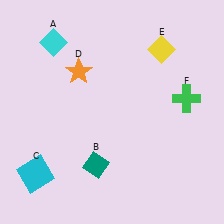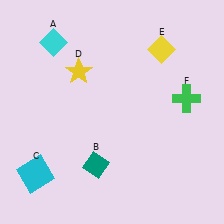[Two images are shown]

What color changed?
The star (D) changed from orange in Image 1 to yellow in Image 2.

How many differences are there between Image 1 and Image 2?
There is 1 difference between the two images.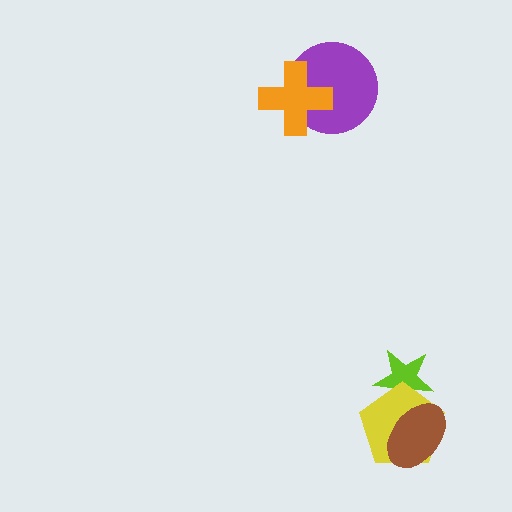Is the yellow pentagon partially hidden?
Yes, it is partially covered by another shape.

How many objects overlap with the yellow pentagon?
2 objects overlap with the yellow pentagon.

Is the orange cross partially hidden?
No, no other shape covers it.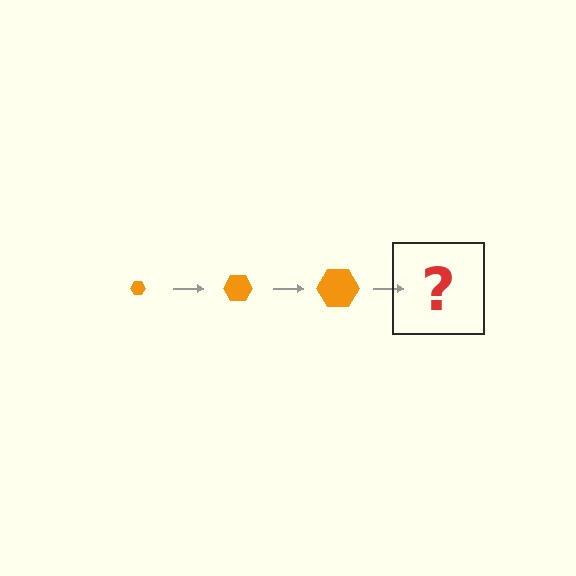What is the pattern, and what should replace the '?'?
The pattern is that the hexagon gets progressively larger each step. The '?' should be an orange hexagon, larger than the previous one.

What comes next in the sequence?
The next element should be an orange hexagon, larger than the previous one.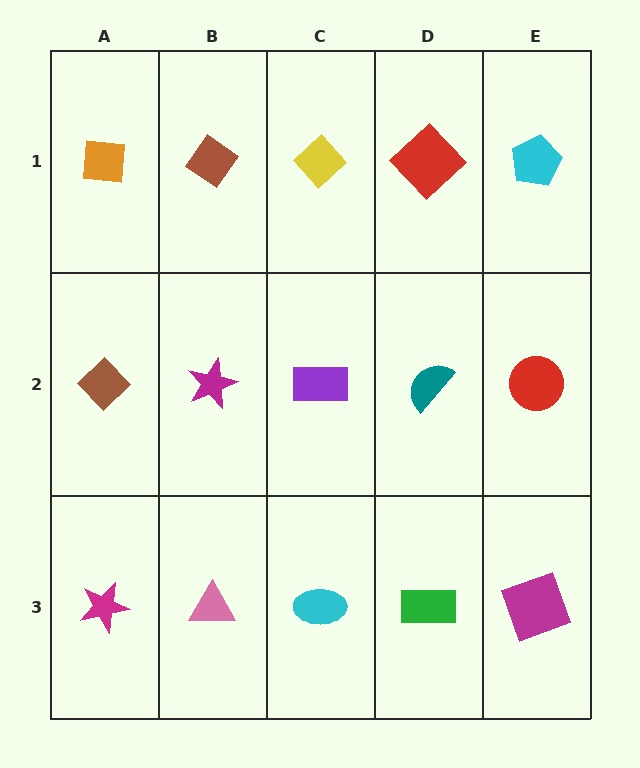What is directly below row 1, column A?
A brown diamond.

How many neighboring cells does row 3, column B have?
3.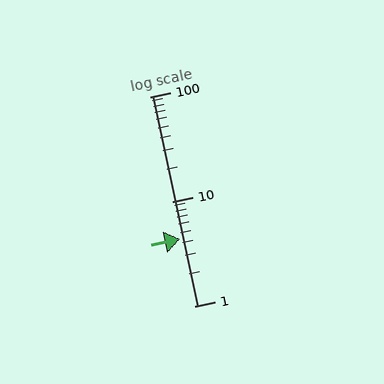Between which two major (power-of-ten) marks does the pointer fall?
The pointer is between 1 and 10.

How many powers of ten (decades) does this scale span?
The scale spans 2 decades, from 1 to 100.